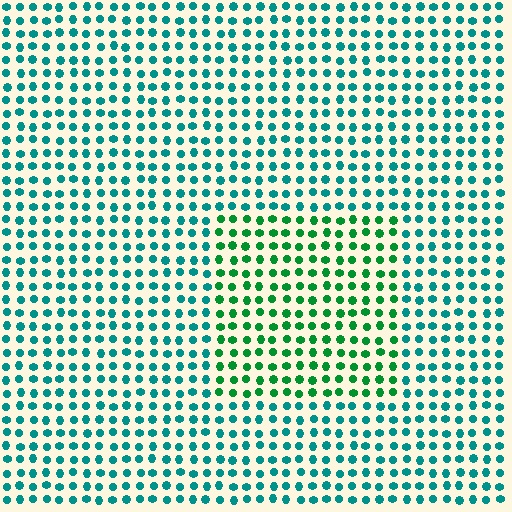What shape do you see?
I see a rectangle.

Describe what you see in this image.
The image is filled with small teal elements in a uniform arrangement. A rectangle-shaped region is visible where the elements are tinted to a slightly different hue, forming a subtle color boundary.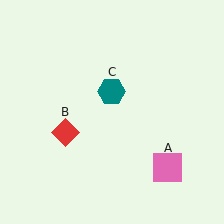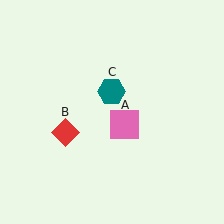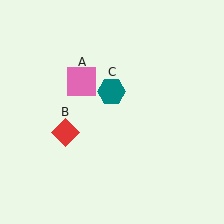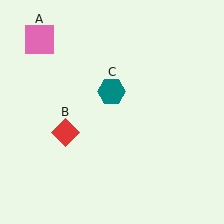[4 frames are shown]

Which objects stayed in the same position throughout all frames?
Red diamond (object B) and teal hexagon (object C) remained stationary.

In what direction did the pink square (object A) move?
The pink square (object A) moved up and to the left.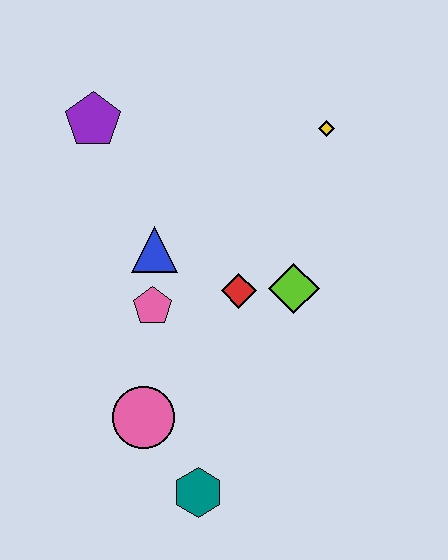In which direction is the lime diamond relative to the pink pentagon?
The lime diamond is to the right of the pink pentagon.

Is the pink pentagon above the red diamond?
No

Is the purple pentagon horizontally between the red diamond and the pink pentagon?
No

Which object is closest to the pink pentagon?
The blue triangle is closest to the pink pentagon.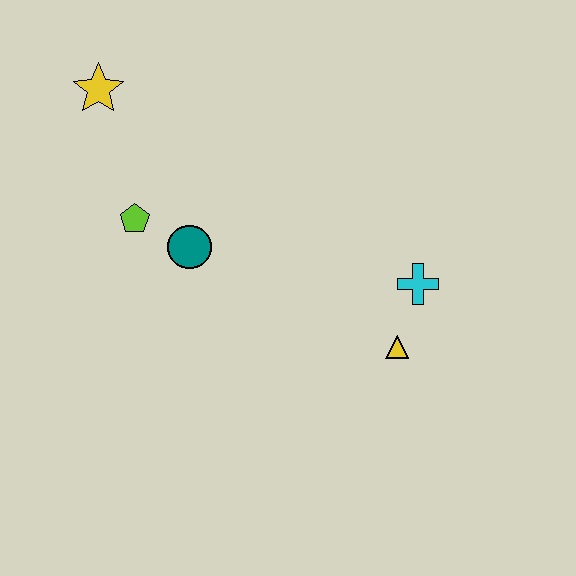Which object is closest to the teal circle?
The lime pentagon is closest to the teal circle.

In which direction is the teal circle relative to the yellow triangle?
The teal circle is to the left of the yellow triangle.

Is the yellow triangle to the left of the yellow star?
No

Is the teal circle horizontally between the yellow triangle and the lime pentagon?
Yes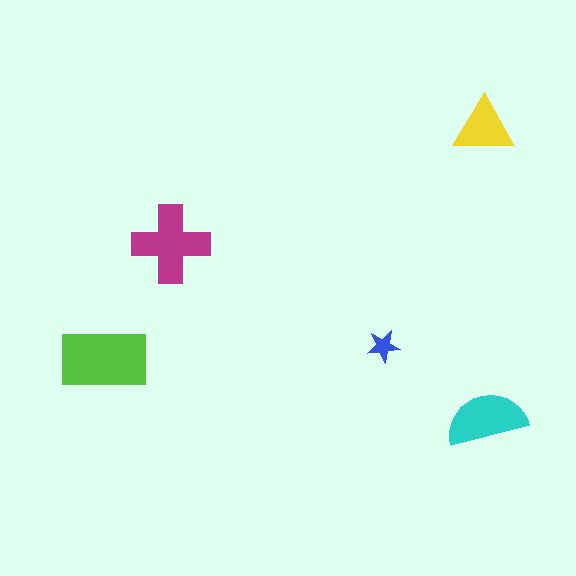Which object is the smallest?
The blue star.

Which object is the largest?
The lime rectangle.